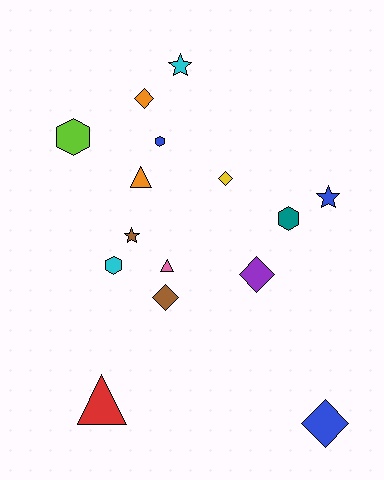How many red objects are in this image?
There is 1 red object.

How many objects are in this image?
There are 15 objects.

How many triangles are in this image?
There are 3 triangles.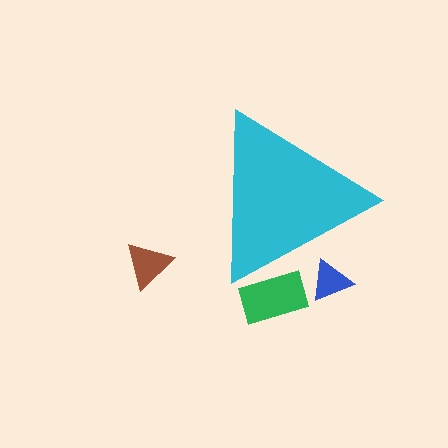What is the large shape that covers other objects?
A cyan triangle.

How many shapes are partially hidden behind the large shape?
2 shapes are partially hidden.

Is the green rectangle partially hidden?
Yes, the green rectangle is partially hidden behind the cyan triangle.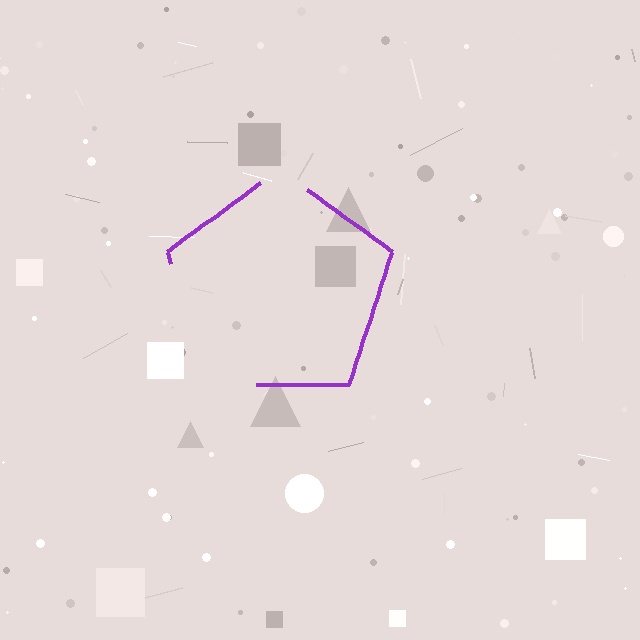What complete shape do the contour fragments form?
The contour fragments form a pentagon.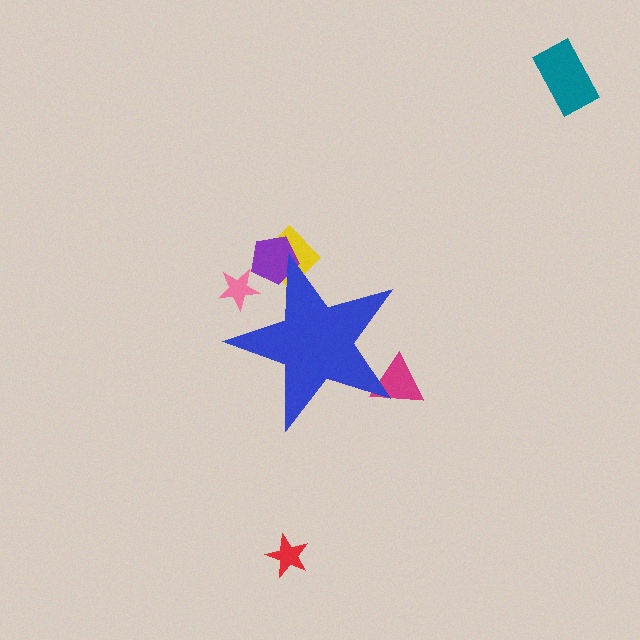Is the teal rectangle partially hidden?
No, the teal rectangle is fully visible.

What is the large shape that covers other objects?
A blue star.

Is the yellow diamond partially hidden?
Yes, the yellow diamond is partially hidden behind the blue star.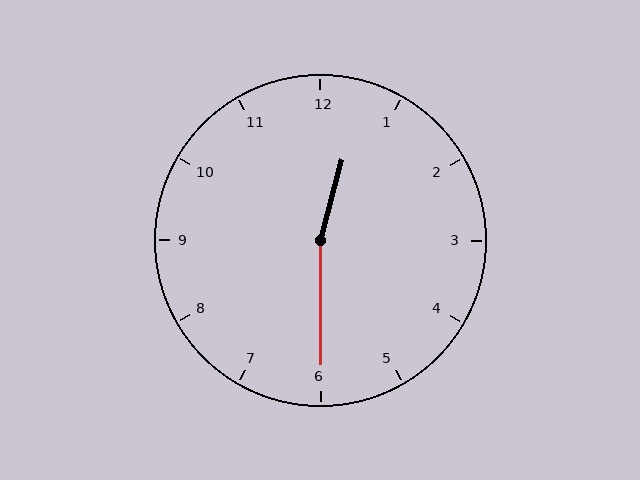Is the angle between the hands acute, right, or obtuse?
It is obtuse.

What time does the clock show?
12:30.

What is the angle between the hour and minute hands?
Approximately 165 degrees.